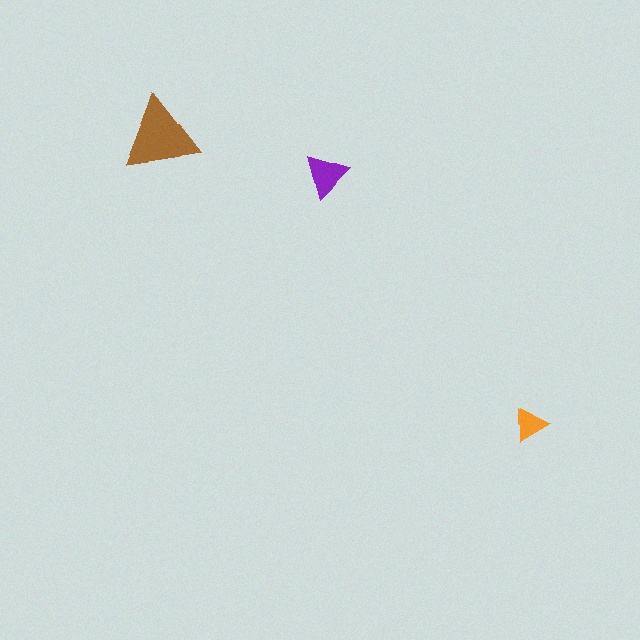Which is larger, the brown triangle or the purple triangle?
The brown one.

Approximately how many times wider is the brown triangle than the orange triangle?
About 2 times wider.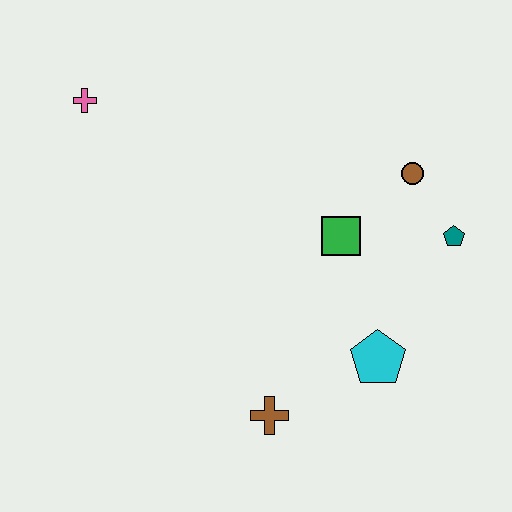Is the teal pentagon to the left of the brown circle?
No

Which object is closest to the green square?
The brown circle is closest to the green square.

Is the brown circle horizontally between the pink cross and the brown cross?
No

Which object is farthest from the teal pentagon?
The pink cross is farthest from the teal pentagon.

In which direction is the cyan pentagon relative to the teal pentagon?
The cyan pentagon is below the teal pentagon.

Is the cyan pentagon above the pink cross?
No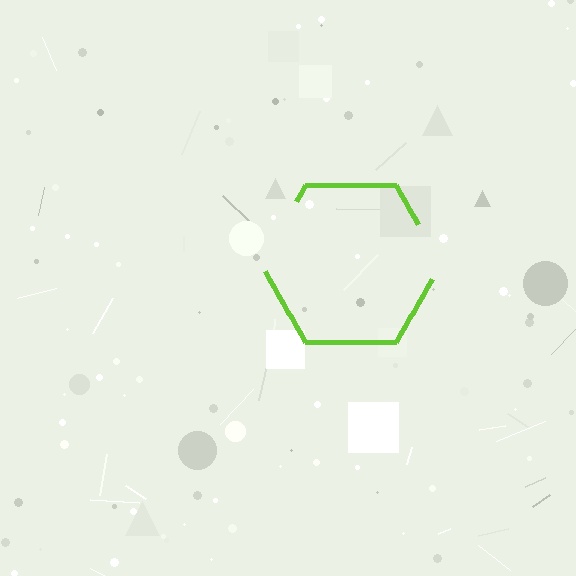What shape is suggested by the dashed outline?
The dashed outline suggests a hexagon.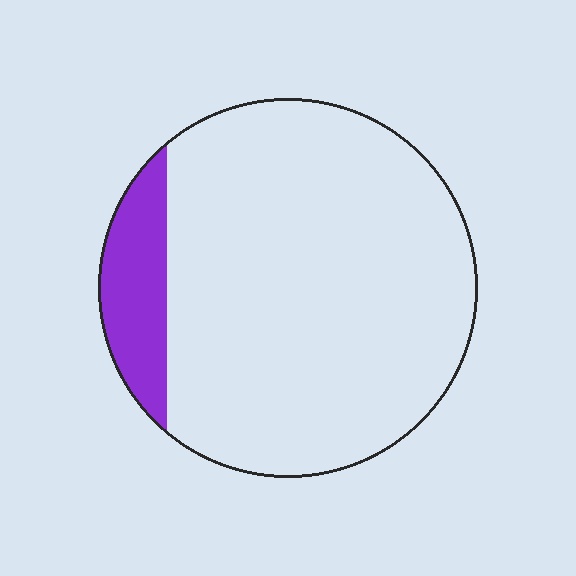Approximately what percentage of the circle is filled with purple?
Approximately 10%.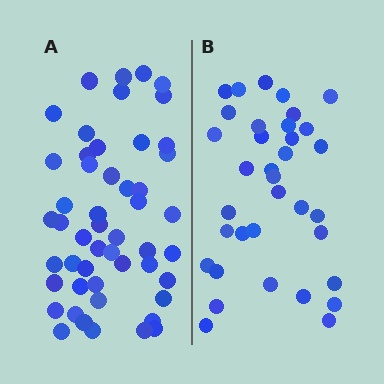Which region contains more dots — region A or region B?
Region A (the left region) has more dots.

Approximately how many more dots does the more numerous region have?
Region A has approximately 15 more dots than region B.